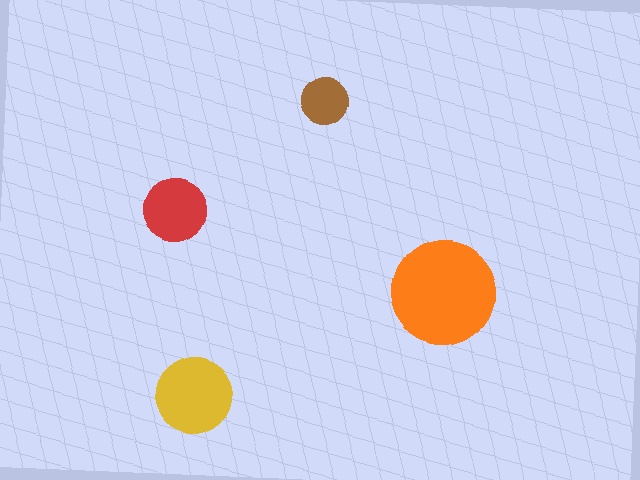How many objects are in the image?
There are 4 objects in the image.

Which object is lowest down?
The yellow circle is bottommost.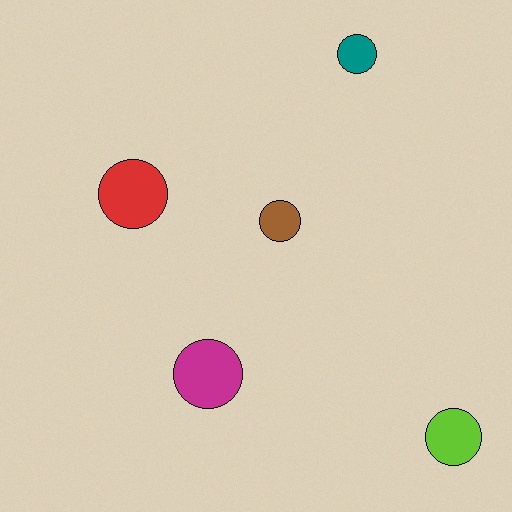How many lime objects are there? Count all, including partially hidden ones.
There is 1 lime object.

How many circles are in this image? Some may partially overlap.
There are 5 circles.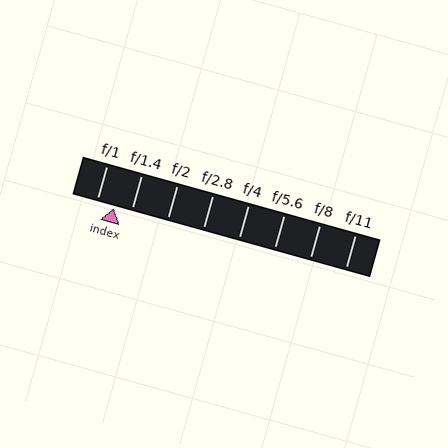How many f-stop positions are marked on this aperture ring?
There are 8 f-stop positions marked.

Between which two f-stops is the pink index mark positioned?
The index mark is between f/1 and f/1.4.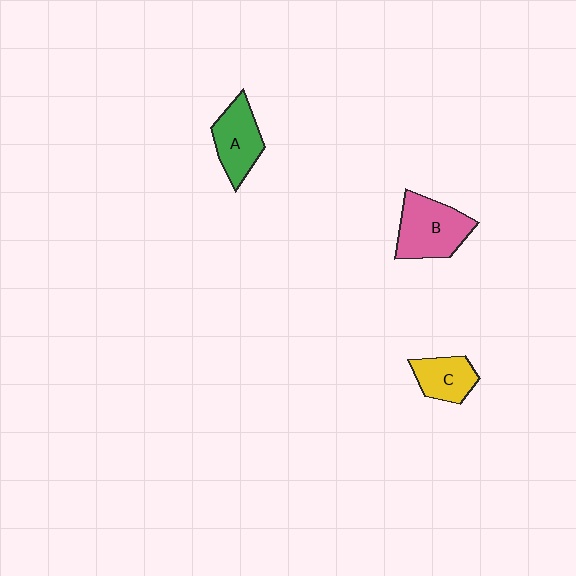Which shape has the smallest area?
Shape C (yellow).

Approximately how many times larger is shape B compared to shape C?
Approximately 1.6 times.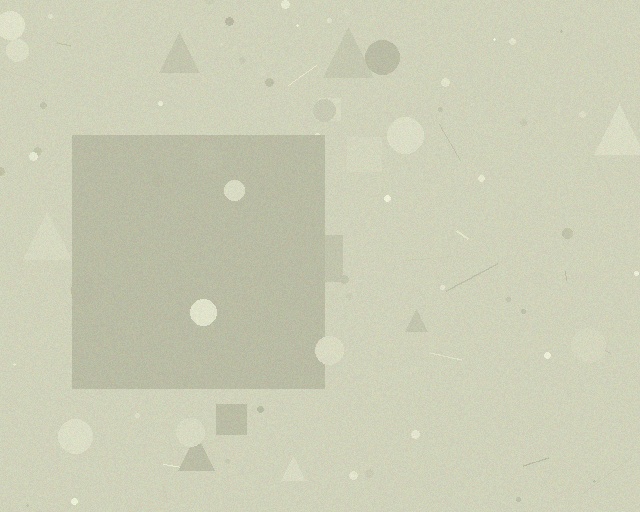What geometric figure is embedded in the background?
A square is embedded in the background.